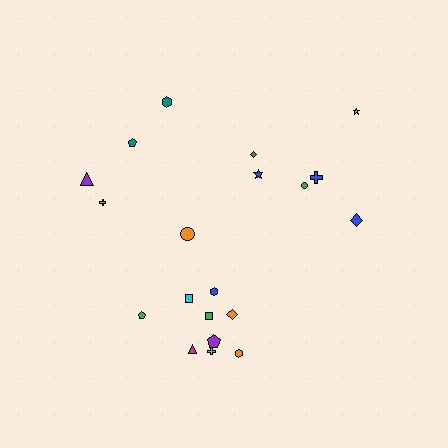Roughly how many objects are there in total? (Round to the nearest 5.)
Roughly 20 objects in total.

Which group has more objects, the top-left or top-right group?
The top-right group.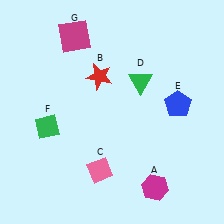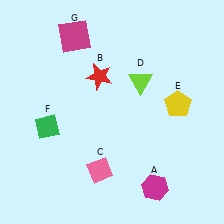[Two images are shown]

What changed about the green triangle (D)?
In Image 1, D is green. In Image 2, it changed to lime.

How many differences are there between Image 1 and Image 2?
There are 2 differences between the two images.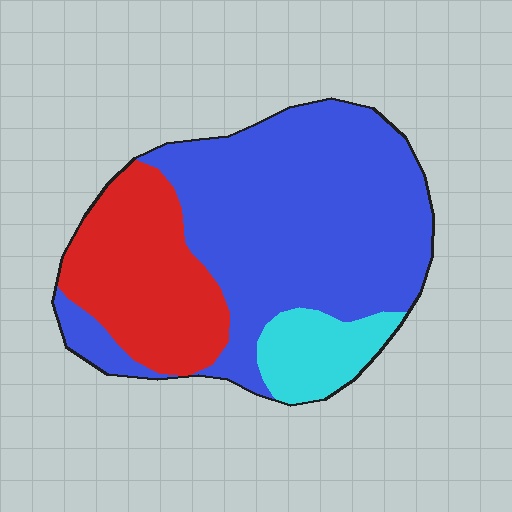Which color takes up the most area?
Blue, at roughly 60%.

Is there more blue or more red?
Blue.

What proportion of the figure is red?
Red covers 27% of the figure.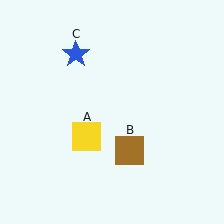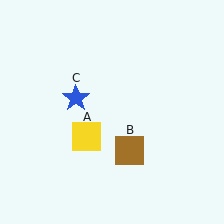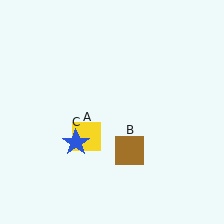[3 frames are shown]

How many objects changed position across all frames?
1 object changed position: blue star (object C).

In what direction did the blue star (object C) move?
The blue star (object C) moved down.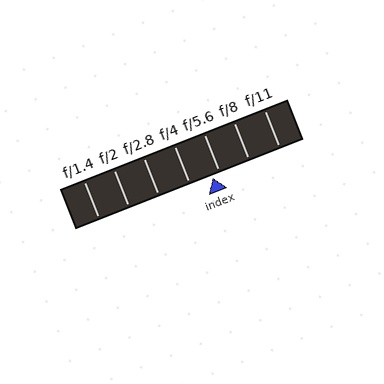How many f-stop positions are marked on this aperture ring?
There are 7 f-stop positions marked.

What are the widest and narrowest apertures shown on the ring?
The widest aperture shown is f/1.4 and the narrowest is f/11.